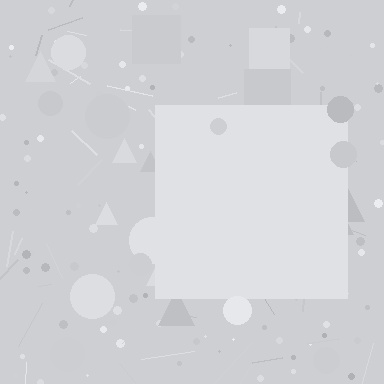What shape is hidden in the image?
A square is hidden in the image.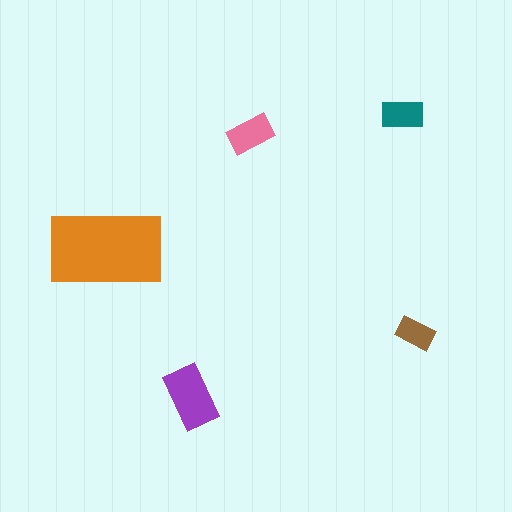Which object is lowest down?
The purple rectangle is bottommost.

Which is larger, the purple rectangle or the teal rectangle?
The purple one.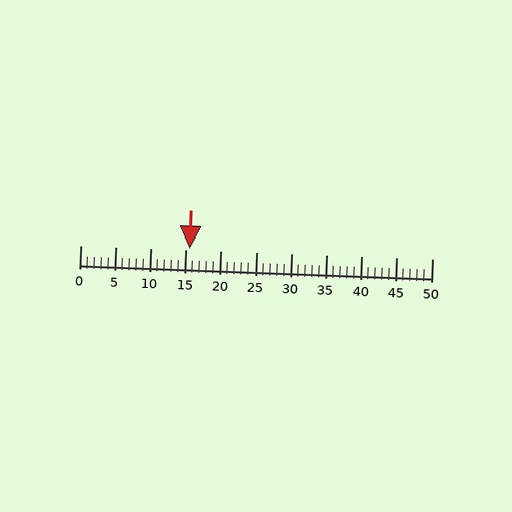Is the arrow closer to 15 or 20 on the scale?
The arrow is closer to 15.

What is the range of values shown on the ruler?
The ruler shows values from 0 to 50.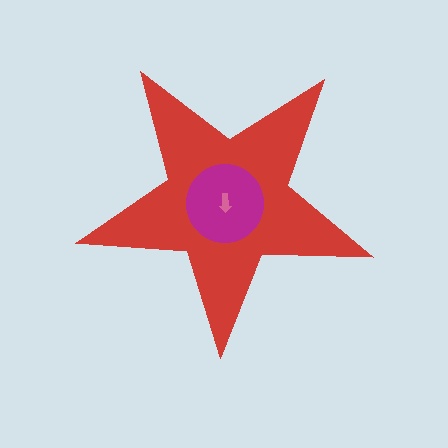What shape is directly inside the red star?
The magenta circle.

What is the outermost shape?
The red star.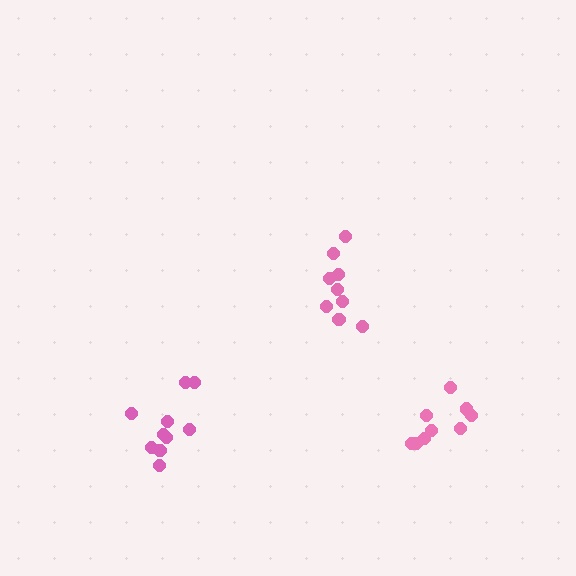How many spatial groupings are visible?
There are 3 spatial groupings.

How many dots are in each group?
Group 1: 10 dots, Group 2: 9 dots, Group 3: 9 dots (28 total).